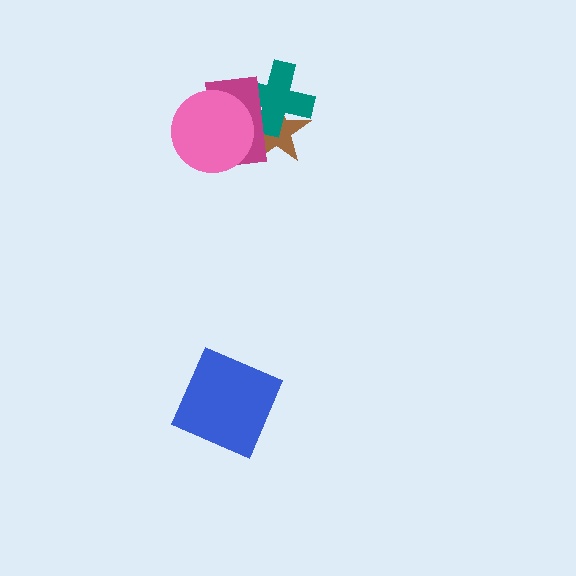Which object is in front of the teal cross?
The magenta rectangle is in front of the teal cross.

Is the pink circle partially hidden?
No, no other shape covers it.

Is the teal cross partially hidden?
Yes, it is partially covered by another shape.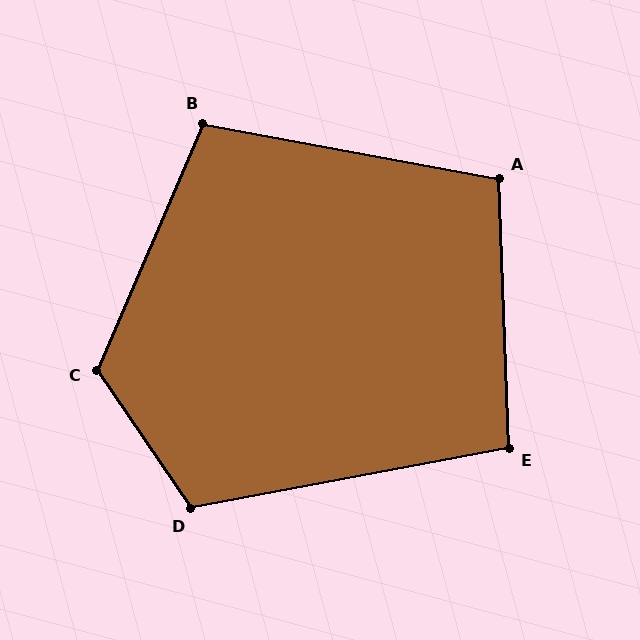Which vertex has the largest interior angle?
C, at approximately 123 degrees.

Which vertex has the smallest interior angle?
E, at approximately 99 degrees.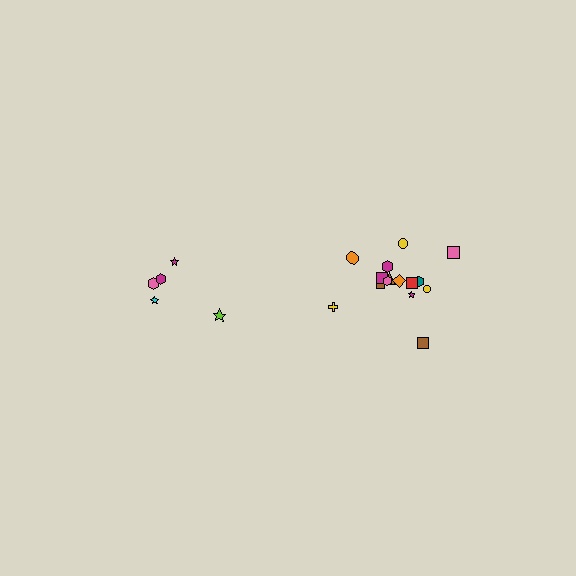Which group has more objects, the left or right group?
The right group.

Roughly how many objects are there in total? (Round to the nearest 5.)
Roughly 20 objects in total.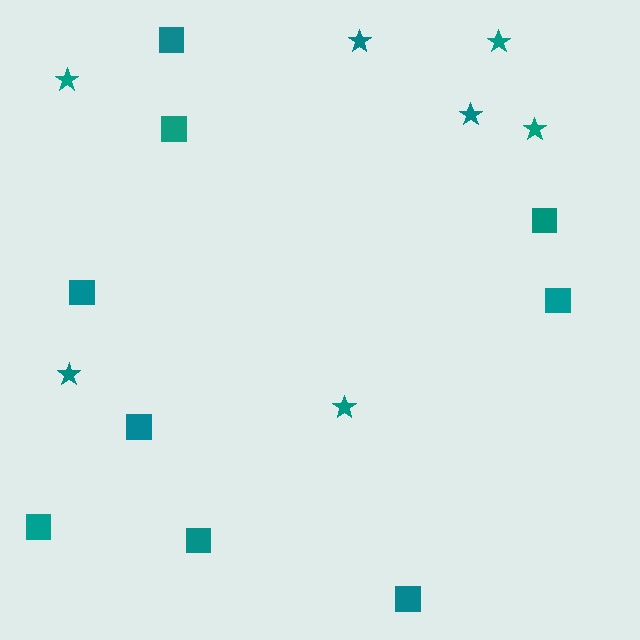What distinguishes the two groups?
There are 2 groups: one group of stars (7) and one group of squares (9).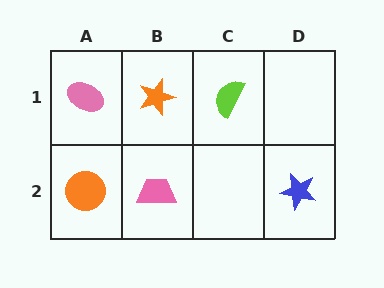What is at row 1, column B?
An orange star.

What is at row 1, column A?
A pink ellipse.